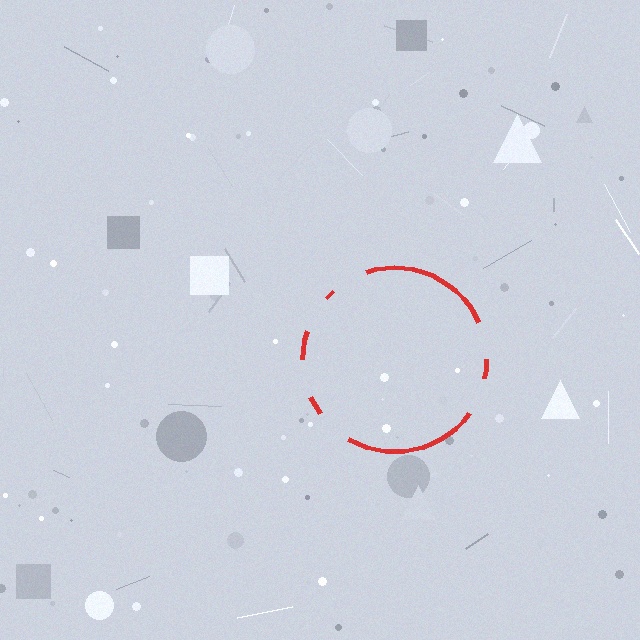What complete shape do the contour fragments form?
The contour fragments form a circle.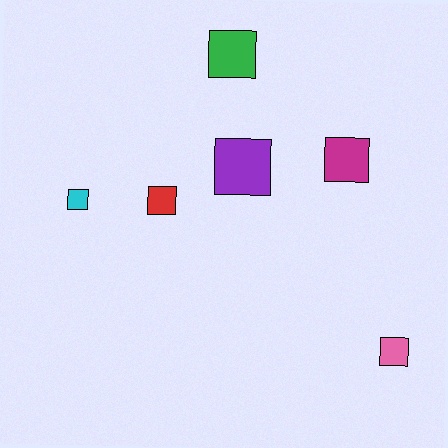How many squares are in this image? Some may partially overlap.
There are 6 squares.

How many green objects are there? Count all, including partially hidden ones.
There is 1 green object.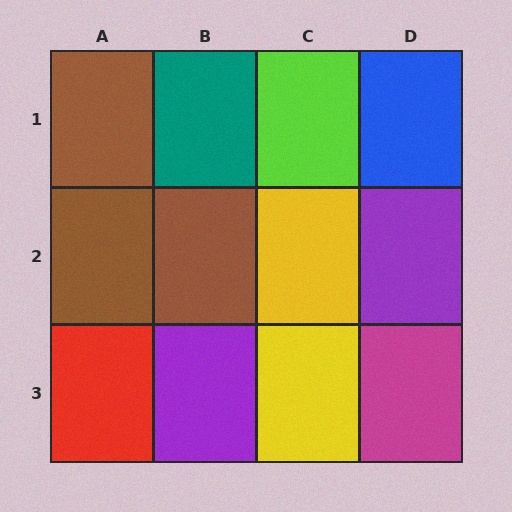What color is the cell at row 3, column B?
Purple.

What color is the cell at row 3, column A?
Red.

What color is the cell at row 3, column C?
Yellow.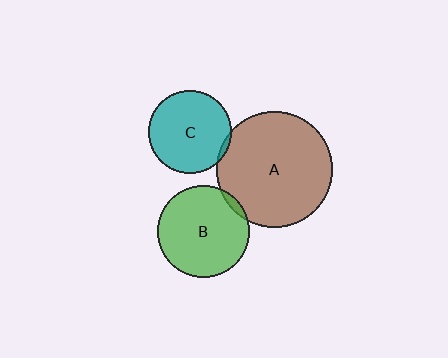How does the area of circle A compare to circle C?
Approximately 2.0 times.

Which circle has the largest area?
Circle A (brown).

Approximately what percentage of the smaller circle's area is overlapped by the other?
Approximately 5%.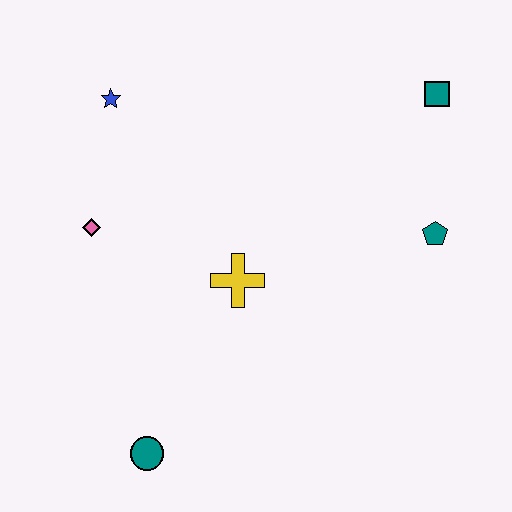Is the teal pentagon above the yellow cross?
Yes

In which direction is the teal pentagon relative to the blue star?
The teal pentagon is to the right of the blue star.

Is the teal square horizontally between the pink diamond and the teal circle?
No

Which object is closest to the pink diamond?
The blue star is closest to the pink diamond.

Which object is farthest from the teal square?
The teal circle is farthest from the teal square.